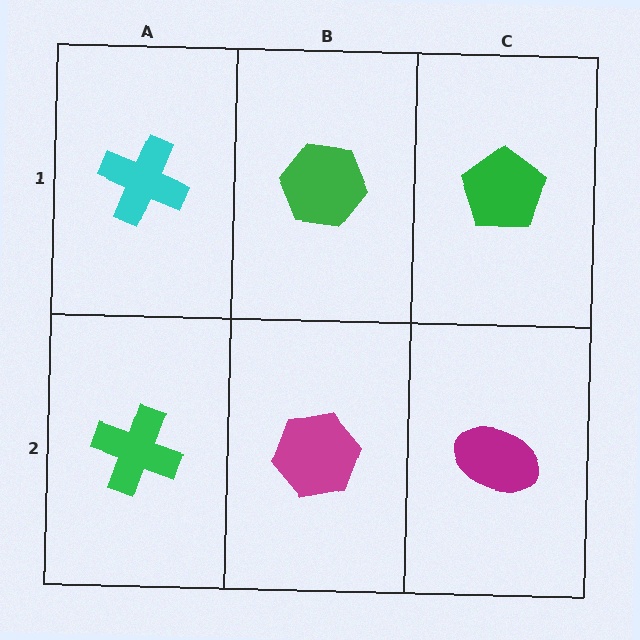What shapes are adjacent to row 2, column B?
A green hexagon (row 1, column B), a green cross (row 2, column A), a magenta ellipse (row 2, column C).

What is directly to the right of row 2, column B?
A magenta ellipse.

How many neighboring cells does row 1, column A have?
2.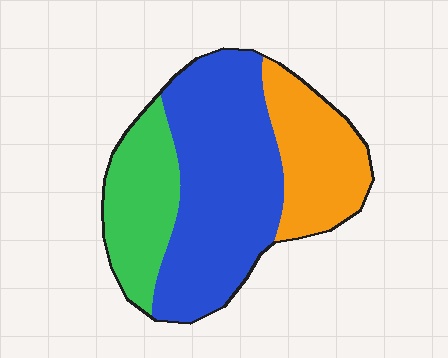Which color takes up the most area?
Blue, at roughly 50%.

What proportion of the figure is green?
Green covers about 25% of the figure.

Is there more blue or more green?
Blue.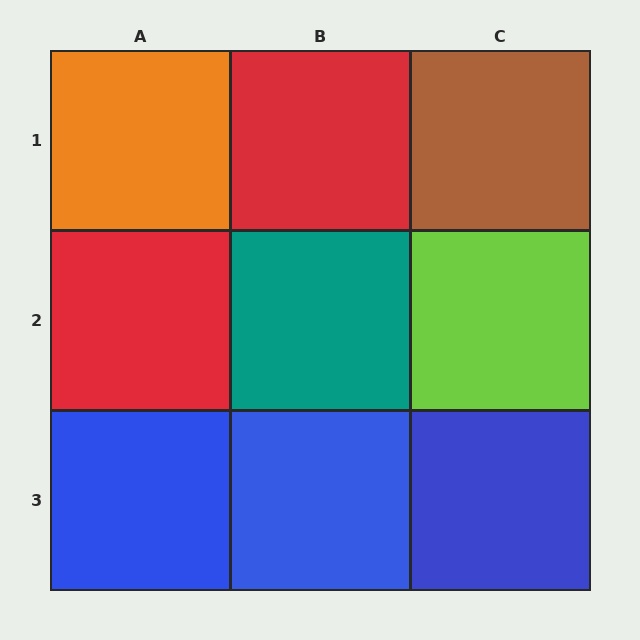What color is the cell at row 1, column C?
Brown.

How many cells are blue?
3 cells are blue.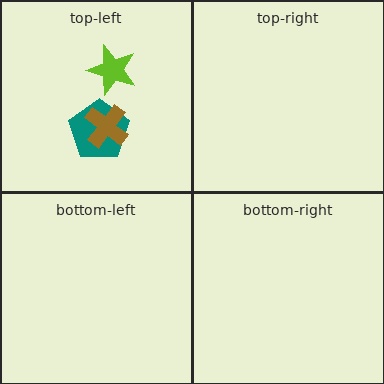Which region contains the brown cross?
The top-left region.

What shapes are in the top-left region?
The teal pentagon, the brown cross, the lime star.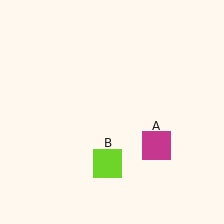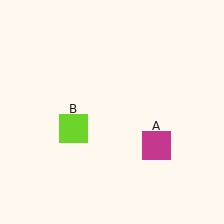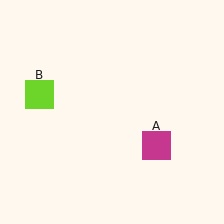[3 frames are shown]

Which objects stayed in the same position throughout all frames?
Magenta square (object A) remained stationary.